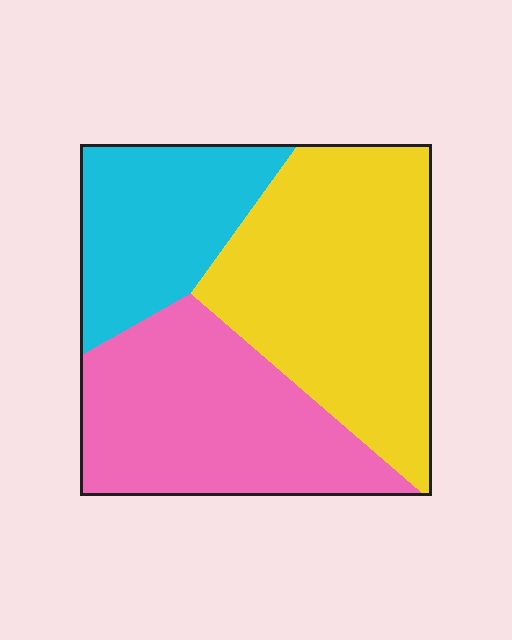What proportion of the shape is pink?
Pink takes up about one third (1/3) of the shape.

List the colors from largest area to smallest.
From largest to smallest: yellow, pink, cyan.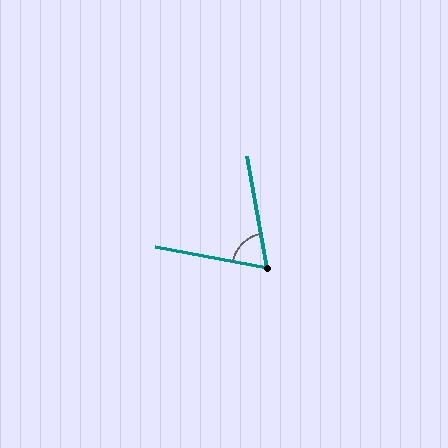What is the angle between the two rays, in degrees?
Approximately 69 degrees.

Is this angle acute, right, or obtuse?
It is acute.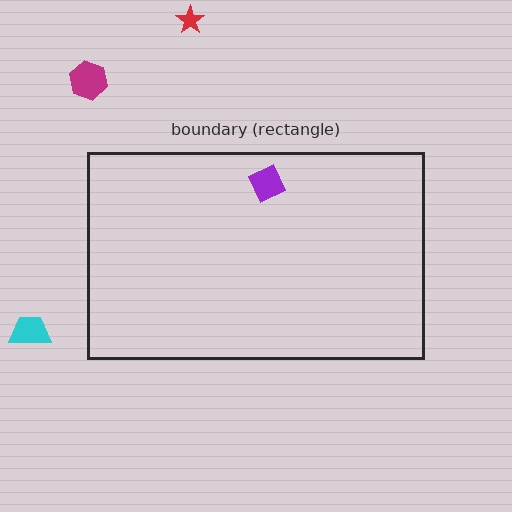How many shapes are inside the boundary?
1 inside, 3 outside.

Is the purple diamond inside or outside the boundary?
Inside.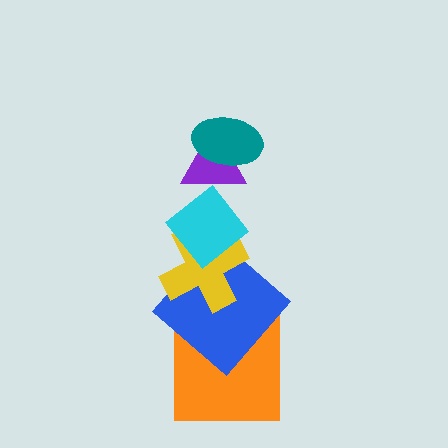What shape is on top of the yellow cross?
The cyan diamond is on top of the yellow cross.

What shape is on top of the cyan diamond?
The purple triangle is on top of the cyan diamond.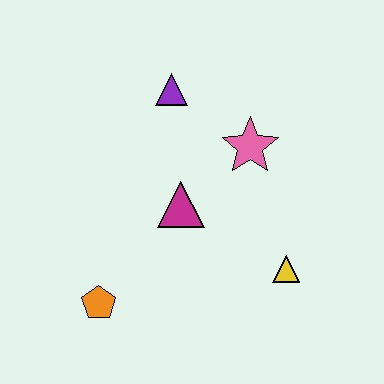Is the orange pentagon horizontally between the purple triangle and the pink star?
No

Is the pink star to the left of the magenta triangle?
No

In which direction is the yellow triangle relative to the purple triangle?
The yellow triangle is below the purple triangle.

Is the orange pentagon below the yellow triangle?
Yes